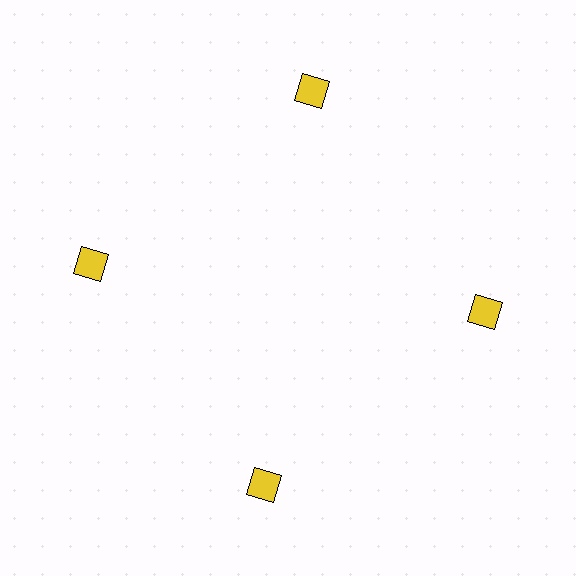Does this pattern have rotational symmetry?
Yes, this pattern has 4-fold rotational symmetry. It looks the same after rotating 90 degrees around the center.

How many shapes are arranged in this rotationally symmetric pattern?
There are 4 shapes, arranged in 4 groups of 1.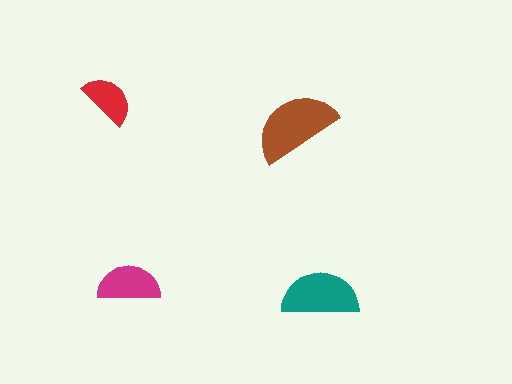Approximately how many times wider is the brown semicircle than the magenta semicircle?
About 1.5 times wider.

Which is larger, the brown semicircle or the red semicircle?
The brown one.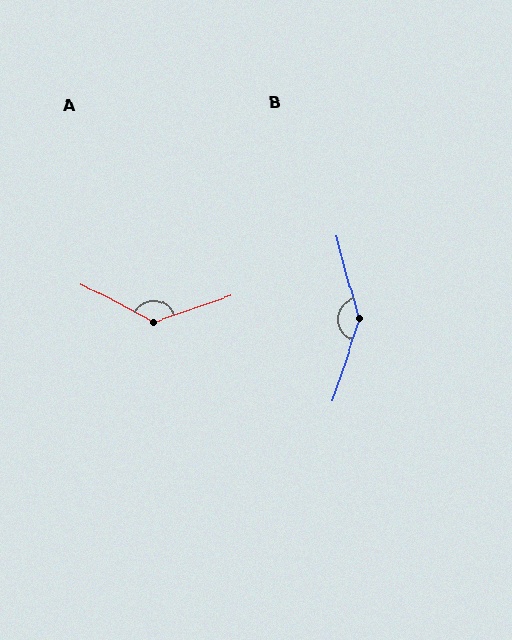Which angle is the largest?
B, at approximately 146 degrees.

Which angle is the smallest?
A, at approximately 133 degrees.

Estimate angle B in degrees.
Approximately 146 degrees.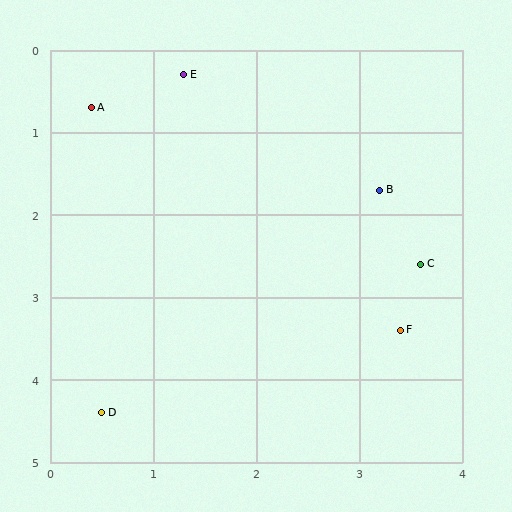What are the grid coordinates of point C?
Point C is at approximately (3.6, 2.6).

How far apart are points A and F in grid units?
Points A and F are about 4.0 grid units apart.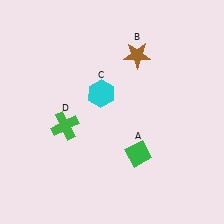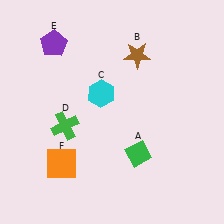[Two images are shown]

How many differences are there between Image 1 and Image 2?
There are 2 differences between the two images.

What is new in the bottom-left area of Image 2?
An orange square (F) was added in the bottom-left area of Image 2.